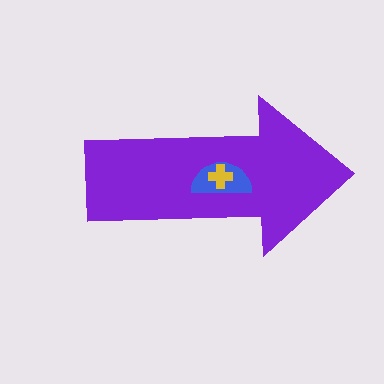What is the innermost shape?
The yellow cross.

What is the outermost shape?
The purple arrow.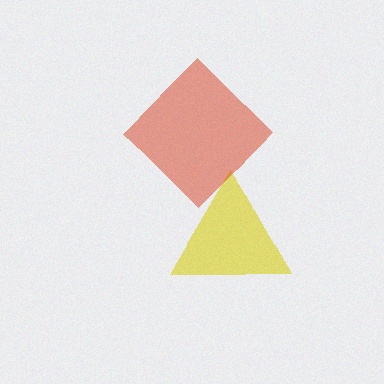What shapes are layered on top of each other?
The layered shapes are: a yellow triangle, a red diamond.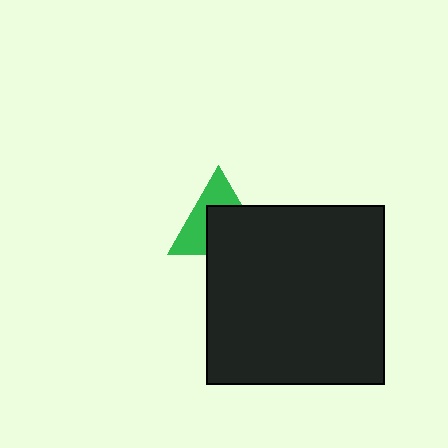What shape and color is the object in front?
The object in front is a black rectangle.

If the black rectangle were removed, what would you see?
You would see the complete green triangle.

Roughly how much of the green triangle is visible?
About half of it is visible (roughly 46%).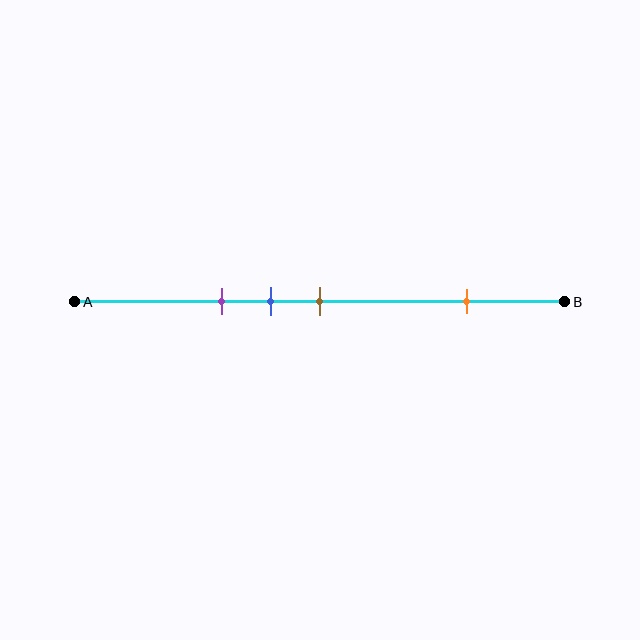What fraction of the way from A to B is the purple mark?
The purple mark is approximately 30% (0.3) of the way from A to B.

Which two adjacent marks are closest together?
The blue and brown marks are the closest adjacent pair.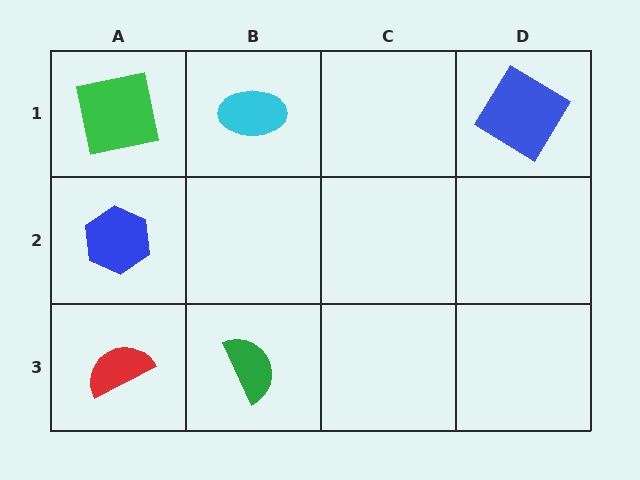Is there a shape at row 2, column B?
No, that cell is empty.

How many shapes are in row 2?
1 shape.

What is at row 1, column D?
A blue diamond.